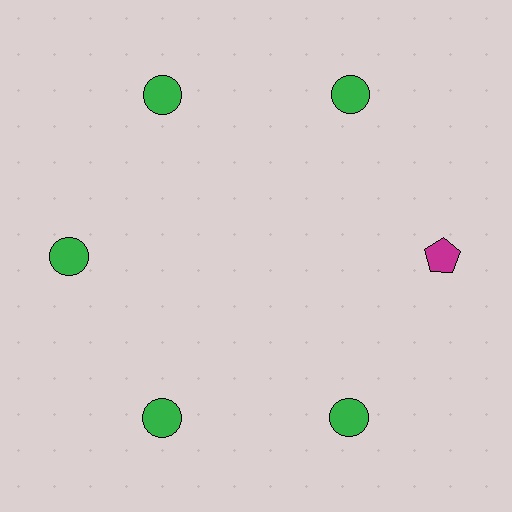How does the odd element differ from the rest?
It differs in both color (magenta instead of green) and shape (pentagon instead of circle).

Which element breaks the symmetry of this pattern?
The magenta pentagon at roughly the 3 o'clock position breaks the symmetry. All other shapes are green circles.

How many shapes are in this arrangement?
There are 6 shapes arranged in a ring pattern.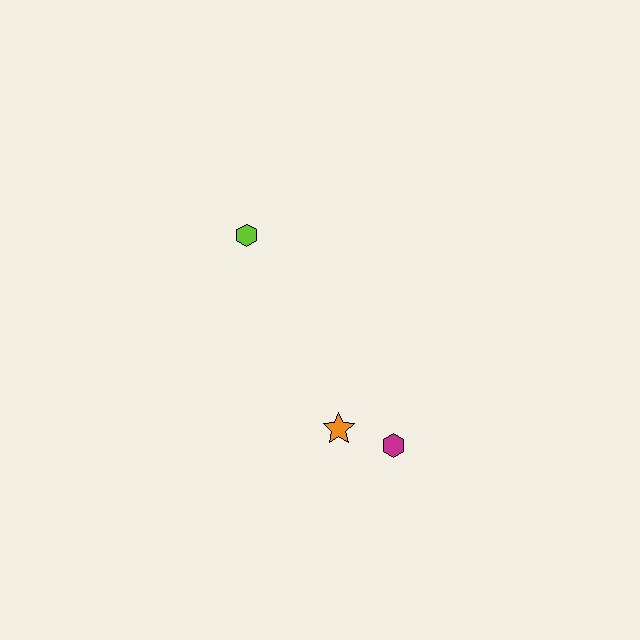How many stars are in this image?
There is 1 star.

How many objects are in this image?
There are 3 objects.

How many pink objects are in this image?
There are no pink objects.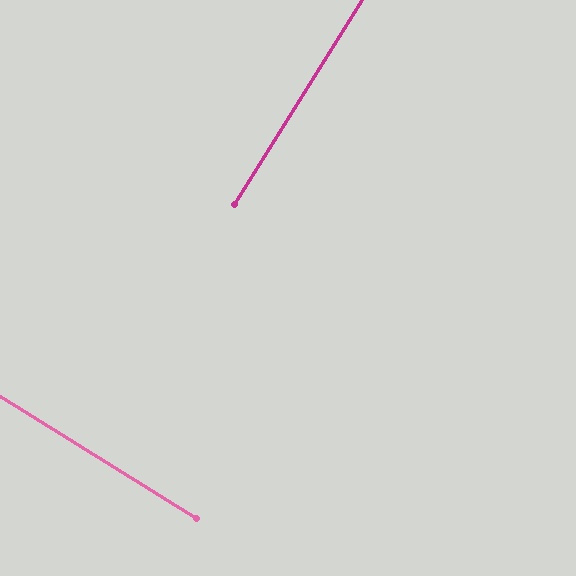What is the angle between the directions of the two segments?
Approximately 90 degrees.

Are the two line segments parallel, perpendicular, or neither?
Perpendicular — they meet at approximately 90°.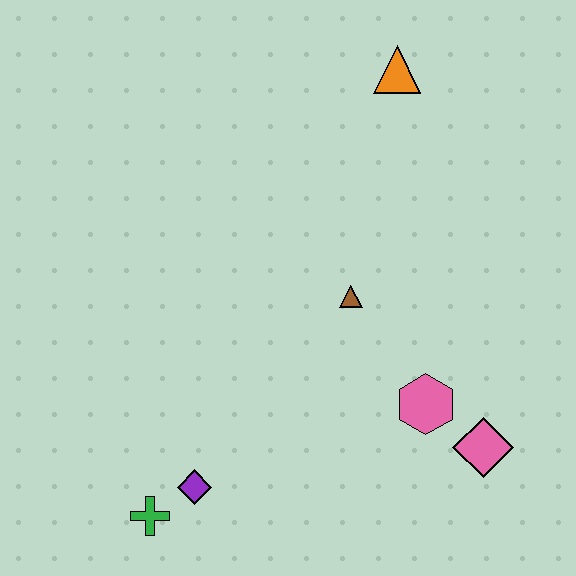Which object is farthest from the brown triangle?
The green cross is farthest from the brown triangle.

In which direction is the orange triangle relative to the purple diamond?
The orange triangle is above the purple diamond.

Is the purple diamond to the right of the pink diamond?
No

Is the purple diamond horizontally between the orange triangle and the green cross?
Yes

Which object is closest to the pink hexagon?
The pink diamond is closest to the pink hexagon.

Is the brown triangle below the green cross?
No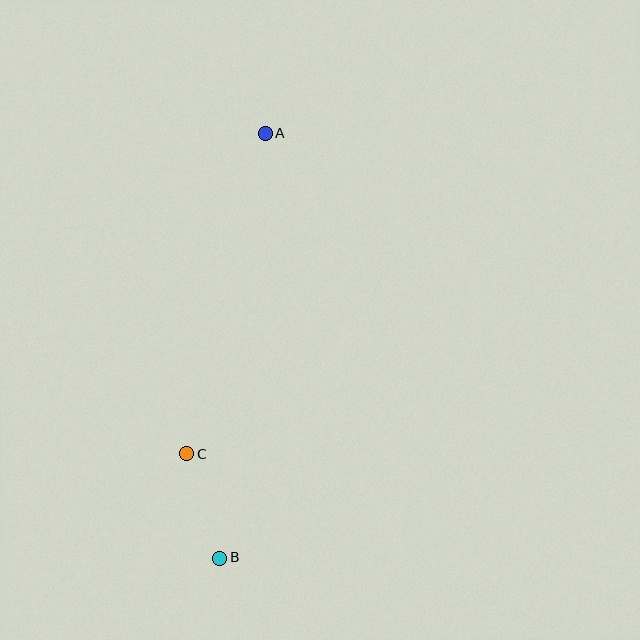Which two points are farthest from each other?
Points A and B are farthest from each other.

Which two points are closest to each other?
Points B and C are closest to each other.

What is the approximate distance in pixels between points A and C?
The distance between A and C is approximately 330 pixels.